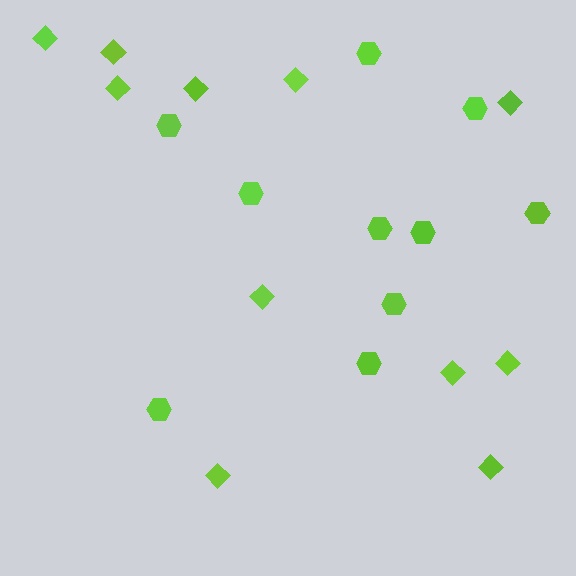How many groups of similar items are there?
There are 2 groups: one group of diamonds (11) and one group of hexagons (10).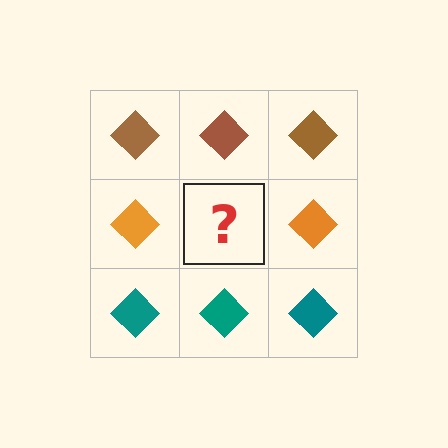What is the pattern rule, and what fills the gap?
The rule is that each row has a consistent color. The gap should be filled with an orange diamond.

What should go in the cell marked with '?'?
The missing cell should contain an orange diamond.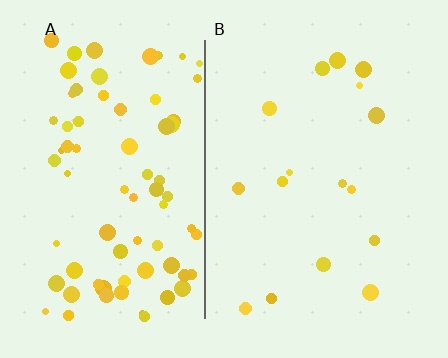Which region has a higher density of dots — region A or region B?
A (the left).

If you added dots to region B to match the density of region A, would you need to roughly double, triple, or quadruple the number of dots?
Approximately quadruple.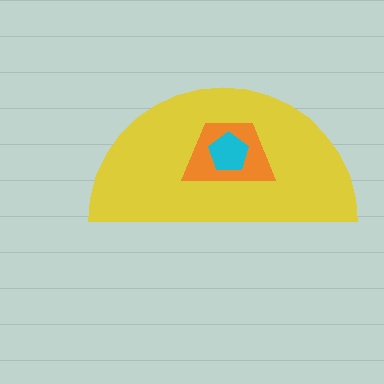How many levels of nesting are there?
3.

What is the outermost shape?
The yellow semicircle.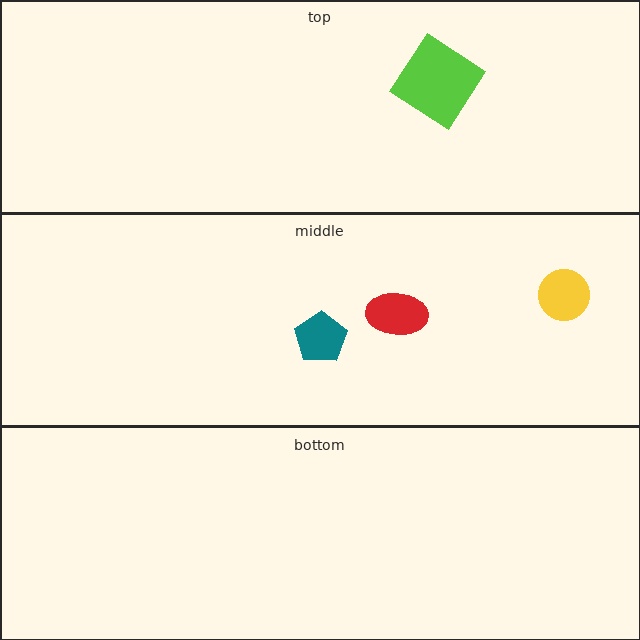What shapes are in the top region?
The lime diamond.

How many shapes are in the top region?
1.